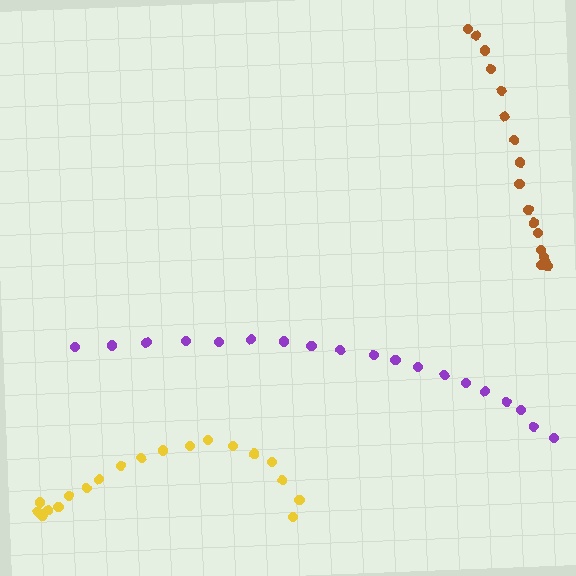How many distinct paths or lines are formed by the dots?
There are 3 distinct paths.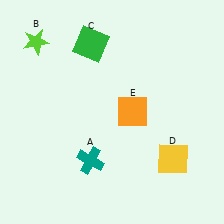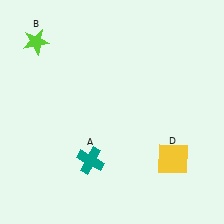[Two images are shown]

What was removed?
The green square (C), the orange square (E) were removed in Image 2.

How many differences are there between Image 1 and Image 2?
There are 2 differences between the two images.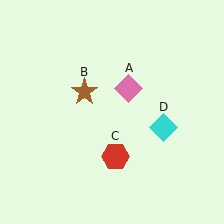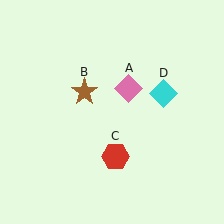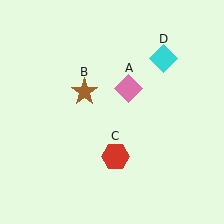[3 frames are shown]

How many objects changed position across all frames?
1 object changed position: cyan diamond (object D).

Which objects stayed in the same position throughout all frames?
Pink diamond (object A) and brown star (object B) and red hexagon (object C) remained stationary.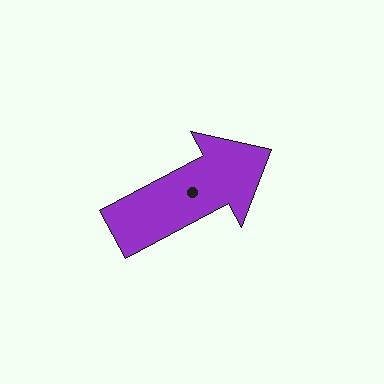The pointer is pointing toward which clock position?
Roughly 2 o'clock.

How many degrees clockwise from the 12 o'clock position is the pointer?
Approximately 62 degrees.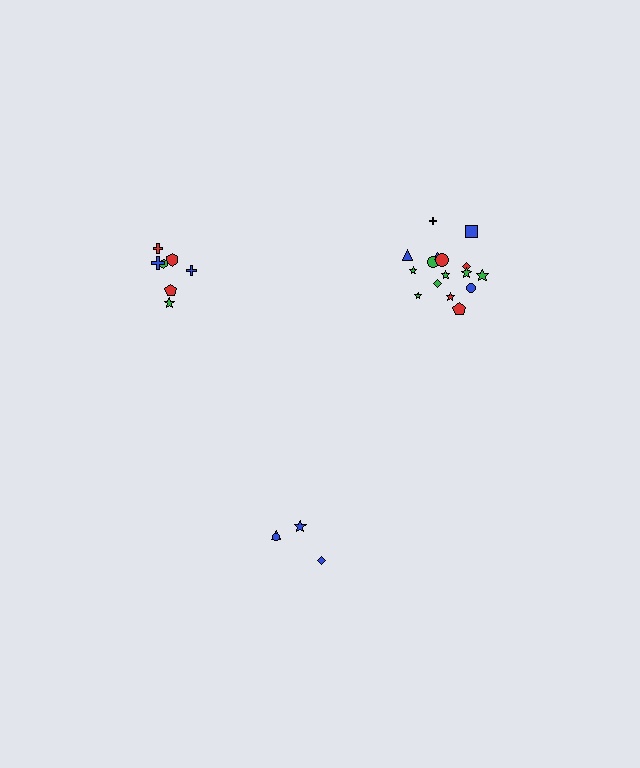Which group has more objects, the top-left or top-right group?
The top-right group.